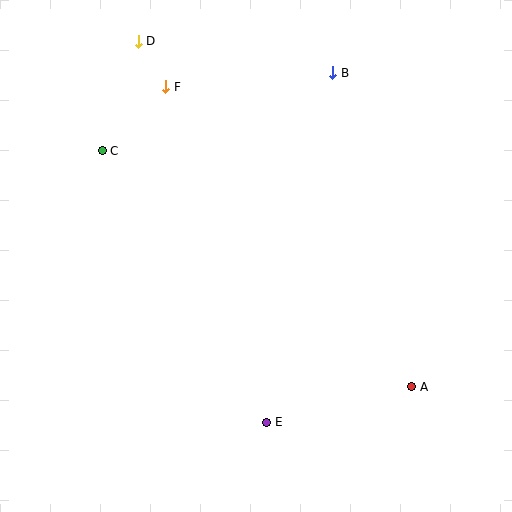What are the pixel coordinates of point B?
Point B is at (333, 73).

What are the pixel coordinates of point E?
Point E is at (267, 422).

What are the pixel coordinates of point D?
Point D is at (138, 41).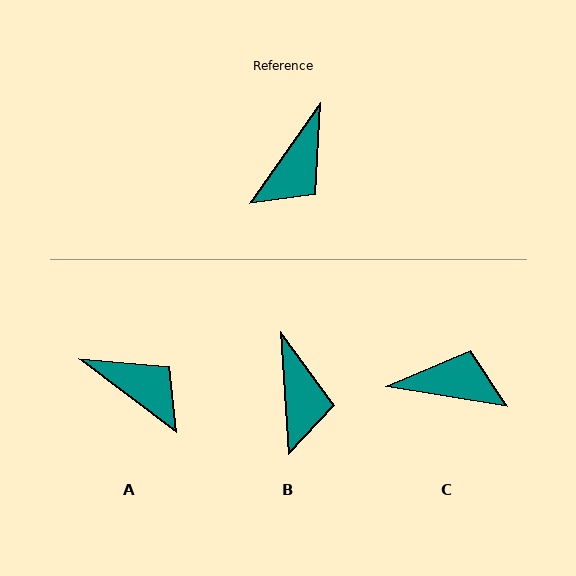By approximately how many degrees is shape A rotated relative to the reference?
Approximately 88 degrees counter-clockwise.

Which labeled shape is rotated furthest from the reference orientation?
C, about 116 degrees away.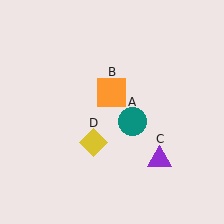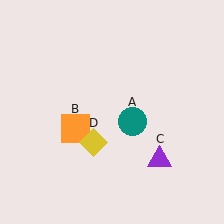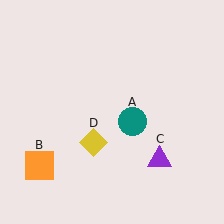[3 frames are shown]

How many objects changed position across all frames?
1 object changed position: orange square (object B).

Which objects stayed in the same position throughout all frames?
Teal circle (object A) and purple triangle (object C) and yellow diamond (object D) remained stationary.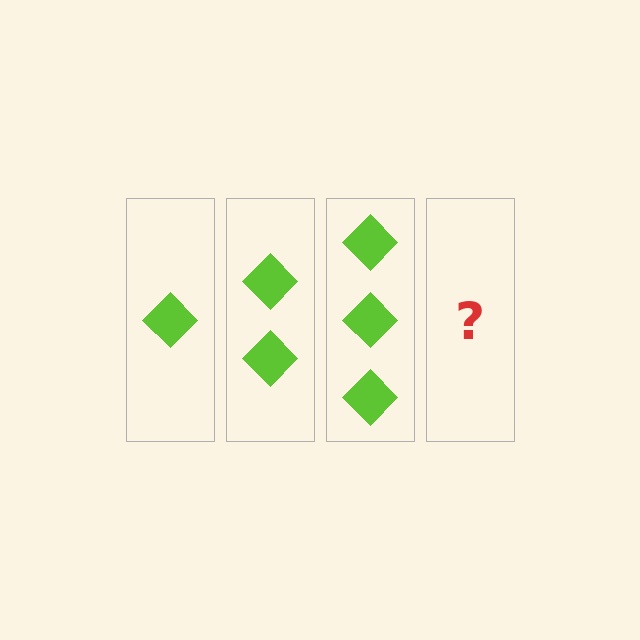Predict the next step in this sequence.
The next step is 4 diamonds.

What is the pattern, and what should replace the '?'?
The pattern is that each step adds one more diamond. The '?' should be 4 diamonds.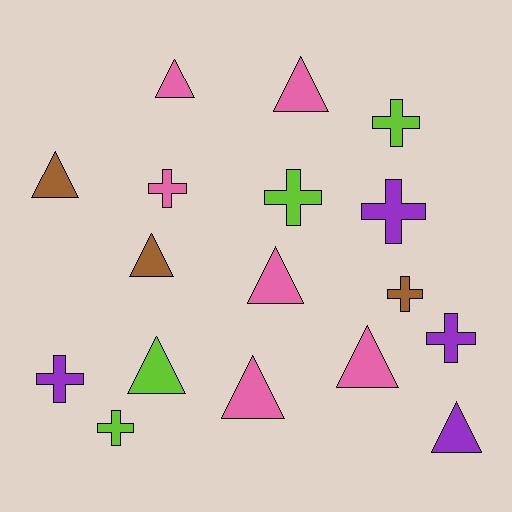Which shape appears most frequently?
Triangle, with 9 objects.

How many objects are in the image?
There are 17 objects.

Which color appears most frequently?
Pink, with 6 objects.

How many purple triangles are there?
There is 1 purple triangle.